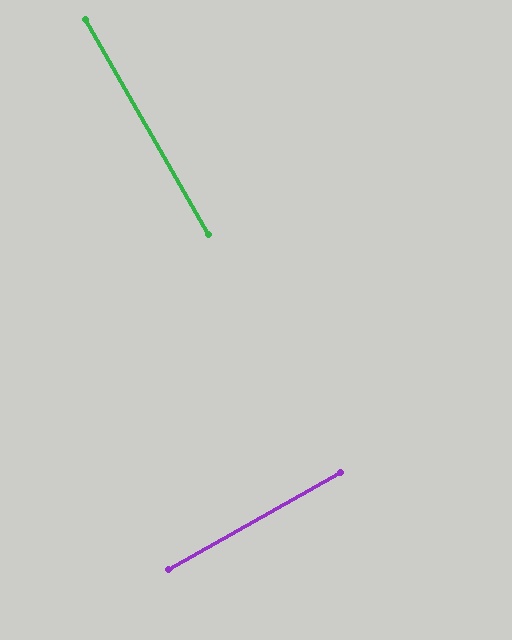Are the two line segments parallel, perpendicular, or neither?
Perpendicular — they meet at approximately 90°.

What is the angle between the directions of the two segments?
Approximately 90 degrees.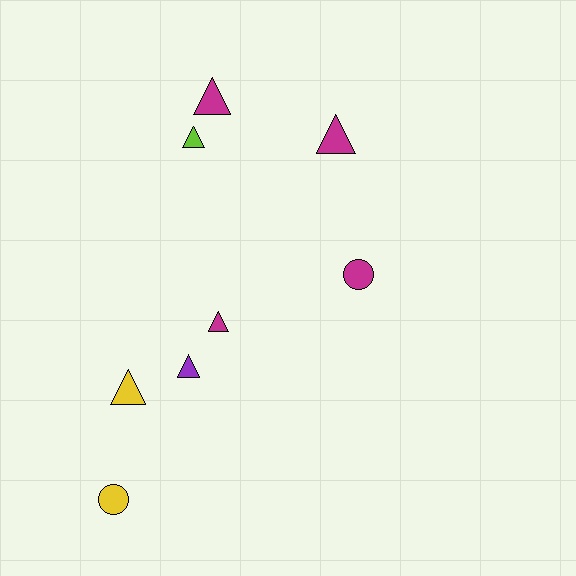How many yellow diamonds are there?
There are no yellow diamonds.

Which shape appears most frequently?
Triangle, with 6 objects.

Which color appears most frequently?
Magenta, with 4 objects.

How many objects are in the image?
There are 8 objects.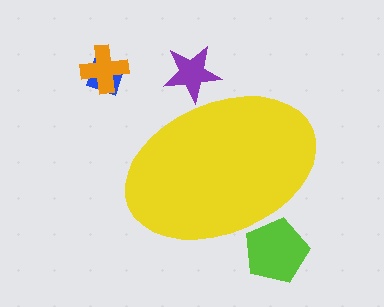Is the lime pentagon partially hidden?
Yes, the lime pentagon is partially hidden behind the yellow ellipse.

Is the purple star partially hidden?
Yes, the purple star is partially hidden behind the yellow ellipse.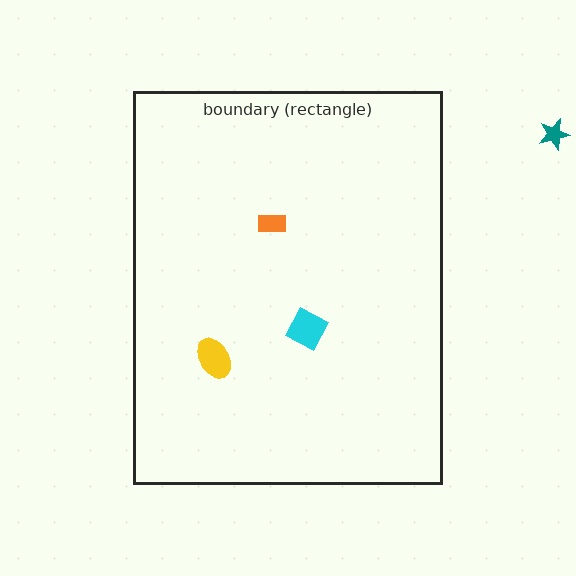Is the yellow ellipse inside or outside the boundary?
Inside.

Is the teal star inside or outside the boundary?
Outside.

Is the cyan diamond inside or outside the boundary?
Inside.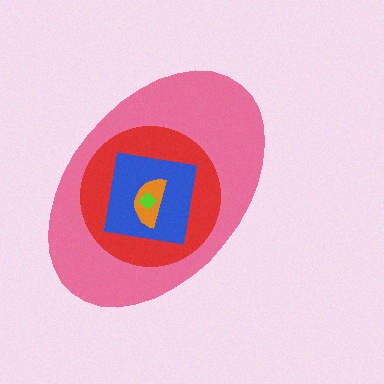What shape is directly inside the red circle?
The blue square.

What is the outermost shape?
The pink ellipse.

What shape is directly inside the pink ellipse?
The red circle.